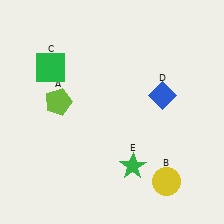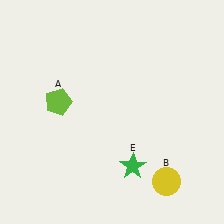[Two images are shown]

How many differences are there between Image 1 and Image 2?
There are 2 differences between the two images.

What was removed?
The green square (C), the blue diamond (D) were removed in Image 2.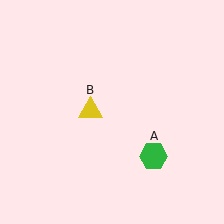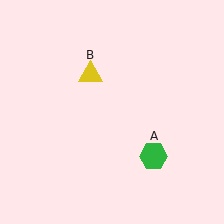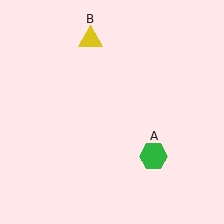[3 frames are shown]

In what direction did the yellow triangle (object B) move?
The yellow triangle (object B) moved up.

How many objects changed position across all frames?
1 object changed position: yellow triangle (object B).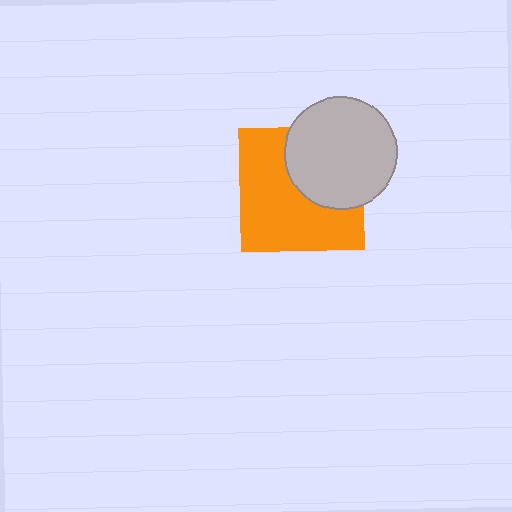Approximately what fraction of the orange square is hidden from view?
Roughly 39% of the orange square is hidden behind the light gray circle.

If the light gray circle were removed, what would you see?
You would see the complete orange square.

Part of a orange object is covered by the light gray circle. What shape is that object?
It is a square.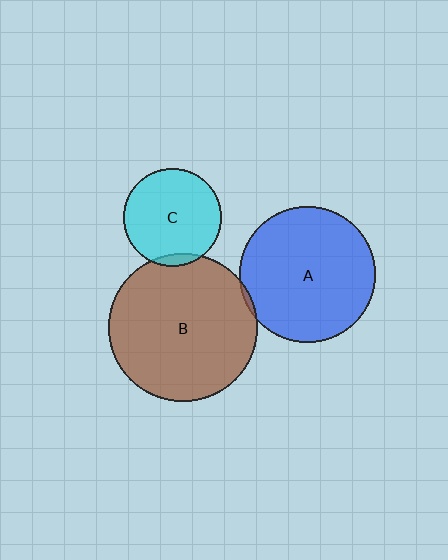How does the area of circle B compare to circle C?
Approximately 2.3 times.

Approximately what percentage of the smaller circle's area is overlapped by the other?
Approximately 5%.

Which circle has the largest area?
Circle B (brown).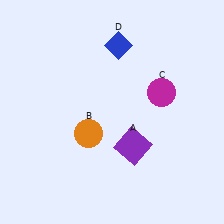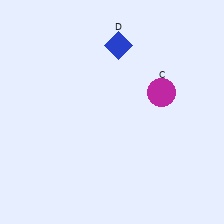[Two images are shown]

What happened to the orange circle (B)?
The orange circle (B) was removed in Image 2. It was in the bottom-left area of Image 1.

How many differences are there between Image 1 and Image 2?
There are 2 differences between the two images.